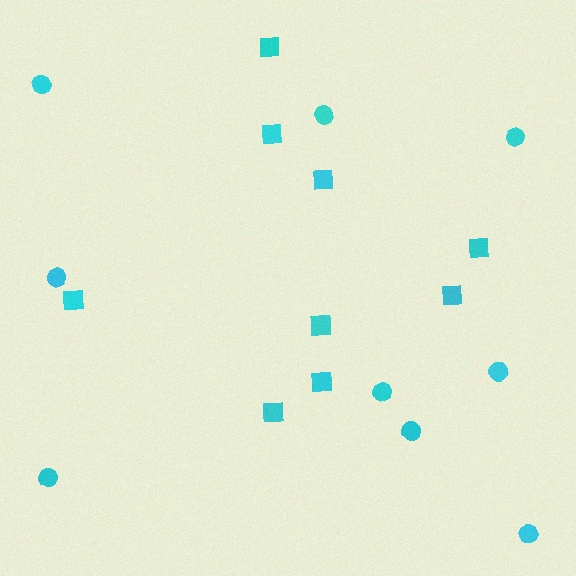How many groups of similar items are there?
There are 2 groups: one group of circles (9) and one group of squares (9).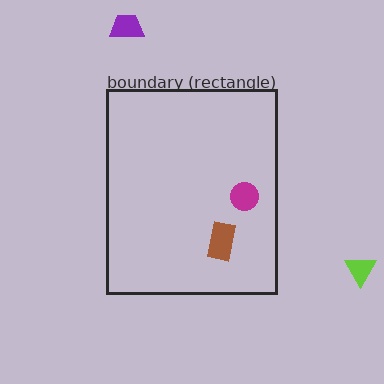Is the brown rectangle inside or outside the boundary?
Inside.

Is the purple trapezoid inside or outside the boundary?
Outside.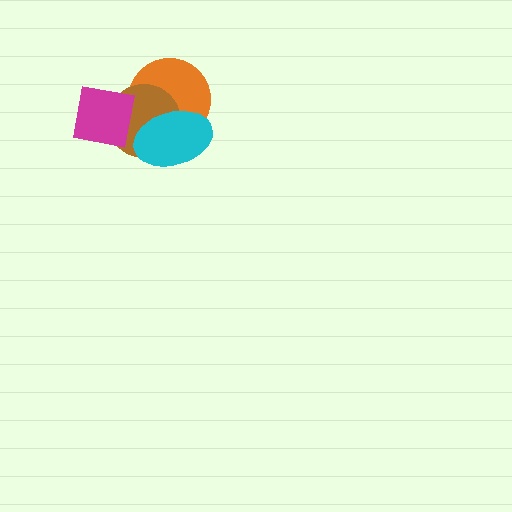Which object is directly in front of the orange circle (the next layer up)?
The brown circle is directly in front of the orange circle.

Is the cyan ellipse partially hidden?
No, no other shape covers it.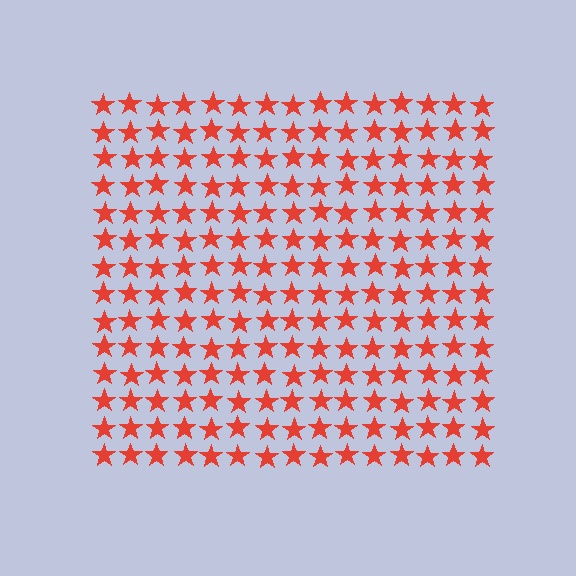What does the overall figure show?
The overall figure shows a square.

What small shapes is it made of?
It is made of small stars.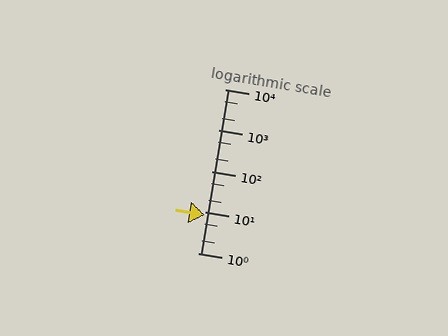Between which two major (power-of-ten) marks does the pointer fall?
The pointer is between 1 and 10.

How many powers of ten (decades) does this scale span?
The scale spans 4 decades, from 1 to 10000.